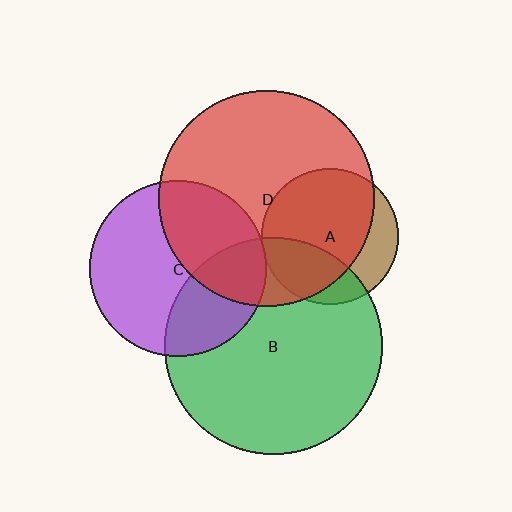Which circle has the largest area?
Circle B (green).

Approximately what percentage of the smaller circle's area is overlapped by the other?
Approximately 20%.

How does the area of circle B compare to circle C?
Approximately 1.5 times.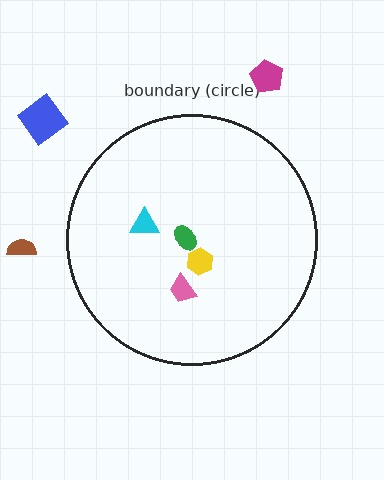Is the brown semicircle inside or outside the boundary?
Outside.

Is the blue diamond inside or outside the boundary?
Outside.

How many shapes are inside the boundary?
4 inside, 3 outside.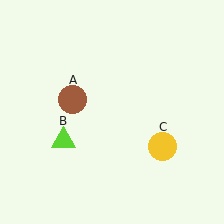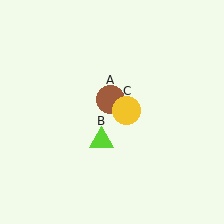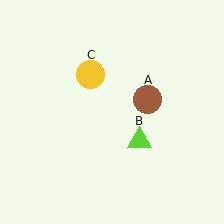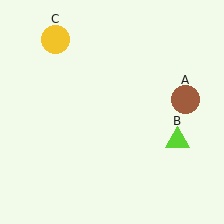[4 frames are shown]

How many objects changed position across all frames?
3 objects changed position: brown circle (object A), lime triangle (object B), yellow circle (object C).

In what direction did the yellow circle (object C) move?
The yellow circle (object C) moved up and to the left.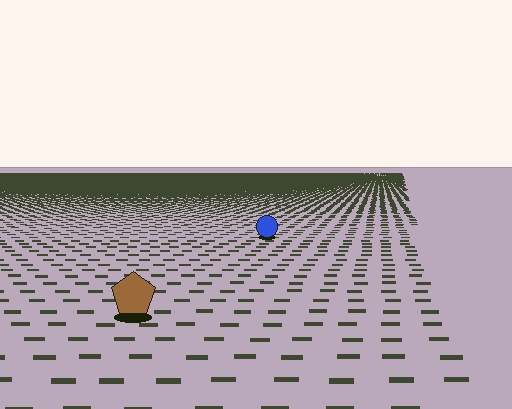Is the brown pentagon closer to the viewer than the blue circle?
Yes. The brown pentagon is closer — you can tell from the texture gradient: the ground texture is coarser near it.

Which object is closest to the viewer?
The brown pentagon is closest. The texture marks near it are larger and more spread out.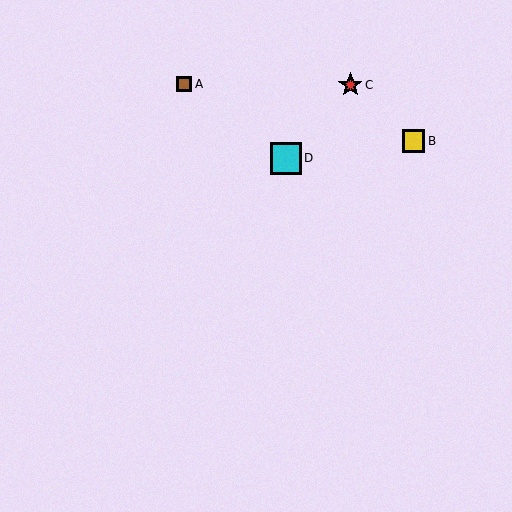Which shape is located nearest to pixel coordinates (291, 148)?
The cyan square (labeled D) at (286, 158) is nearest to that location.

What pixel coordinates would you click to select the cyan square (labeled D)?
Click at (286, 158) to select the cyan square D.